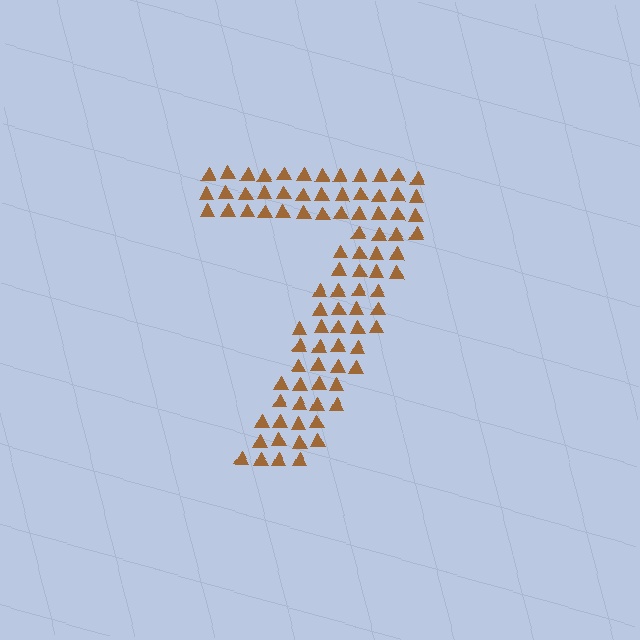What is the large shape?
The large shape is the digit 7.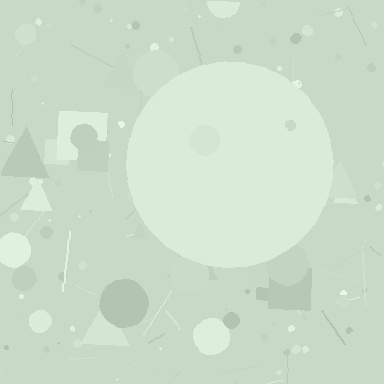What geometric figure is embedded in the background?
A circle is embedded in the background.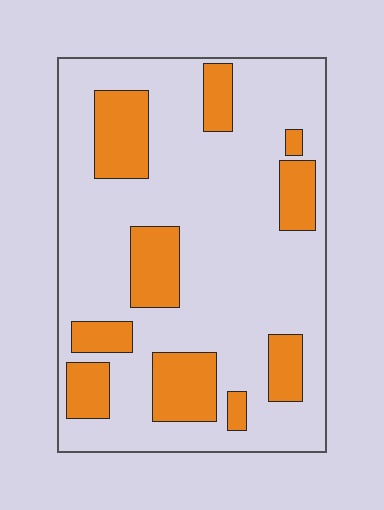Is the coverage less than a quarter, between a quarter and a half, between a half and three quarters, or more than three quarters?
Less than a quarter.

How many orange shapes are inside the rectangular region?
10.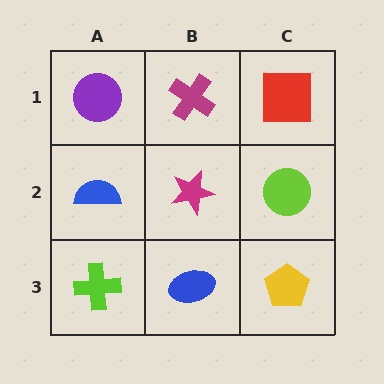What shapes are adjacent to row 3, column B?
A magenta star (row 2, column B), a lime cross (row 3, column A), a yellow pentagon (row 3, column C).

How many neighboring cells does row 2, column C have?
3.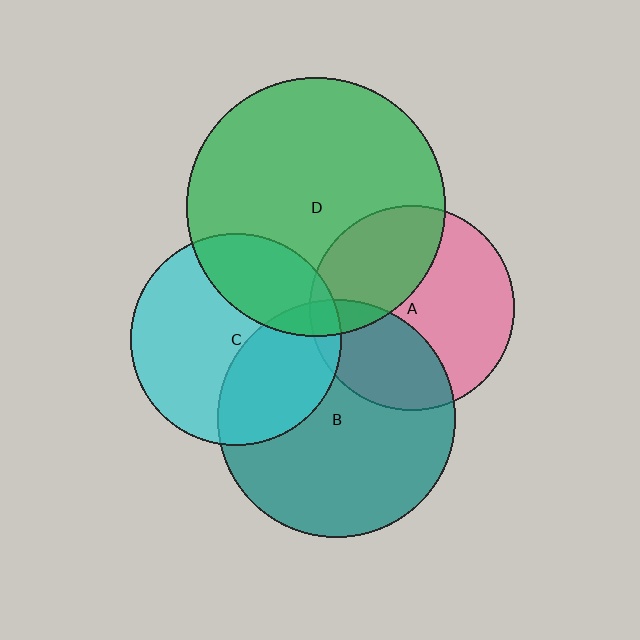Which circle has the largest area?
Circle D (green).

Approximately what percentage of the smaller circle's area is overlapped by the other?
Approximately 30%.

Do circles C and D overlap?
Yes.